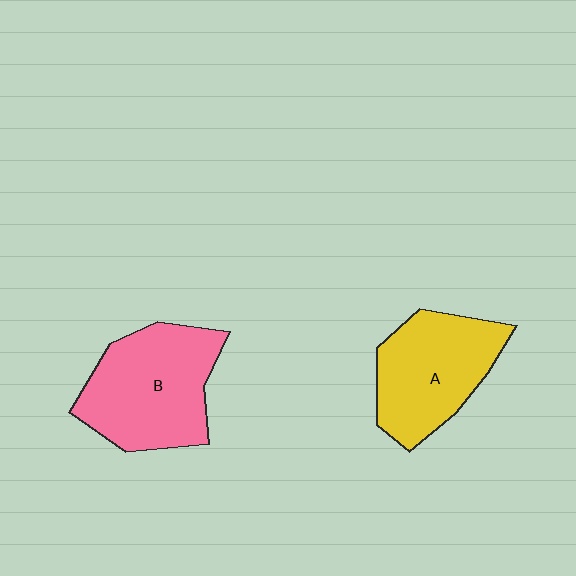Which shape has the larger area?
Shape B (pink).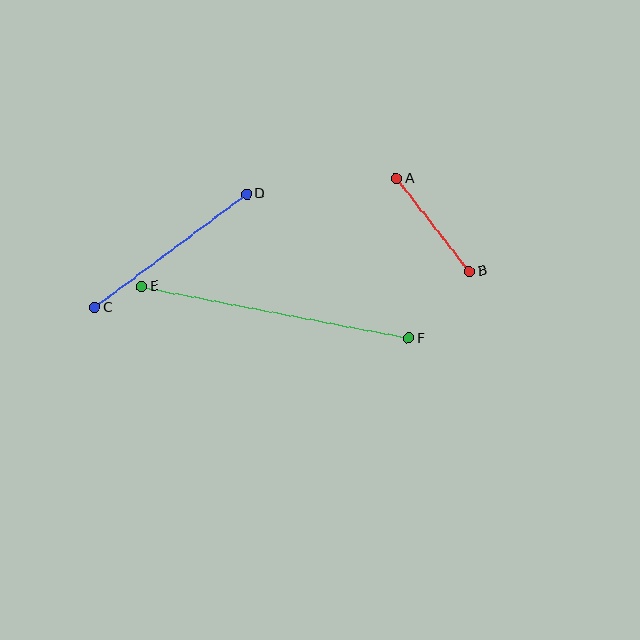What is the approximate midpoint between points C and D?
The midpoint is at approximately (171, 251) pixels.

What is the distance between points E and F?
The distance is approximately 272 pixels.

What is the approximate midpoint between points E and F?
The midpoint is at approximately (275, 312) pixels.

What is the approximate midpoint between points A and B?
The midpoint is at approximately (433, 225) pixels.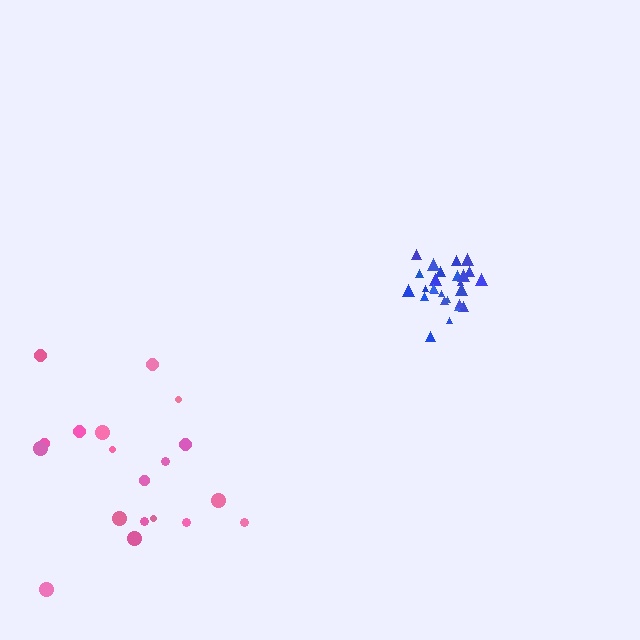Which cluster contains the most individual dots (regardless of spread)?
Blue (26).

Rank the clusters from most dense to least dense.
blue, pink.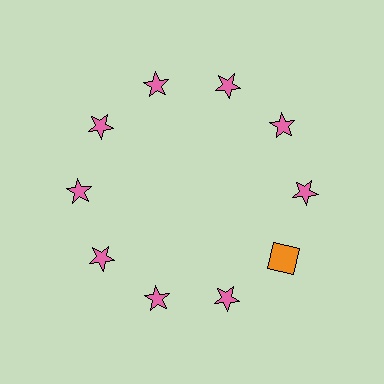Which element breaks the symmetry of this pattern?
The orange square at roughly the 4 o'clock position breaks the symmetry. All other shapes are pink stars.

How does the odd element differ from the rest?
It differs in both color (orange instead of pink) and shape (square instead of star).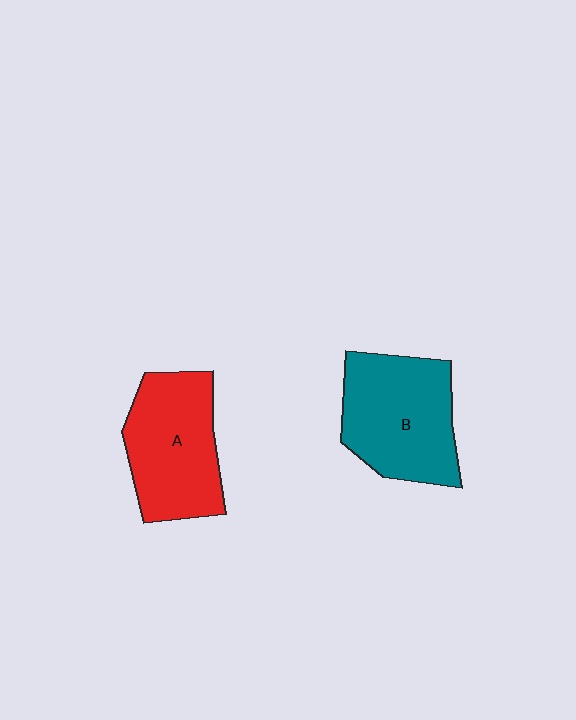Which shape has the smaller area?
Shape A (red).